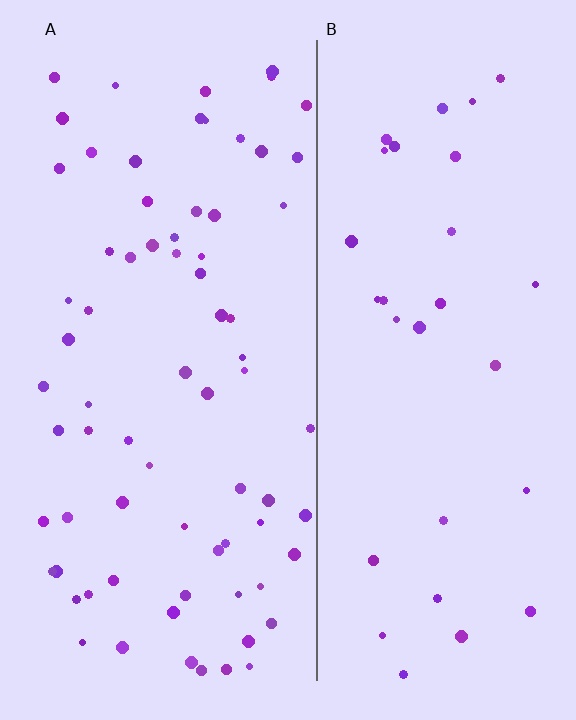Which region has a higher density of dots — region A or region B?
A (the left).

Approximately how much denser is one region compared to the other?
Approximately 2.3× — region A over region B.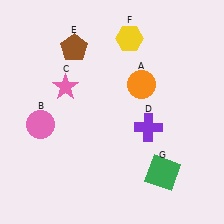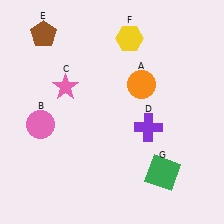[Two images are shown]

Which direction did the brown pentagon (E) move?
The brown pentagon (E) moved left.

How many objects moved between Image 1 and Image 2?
1 object moved between the two images.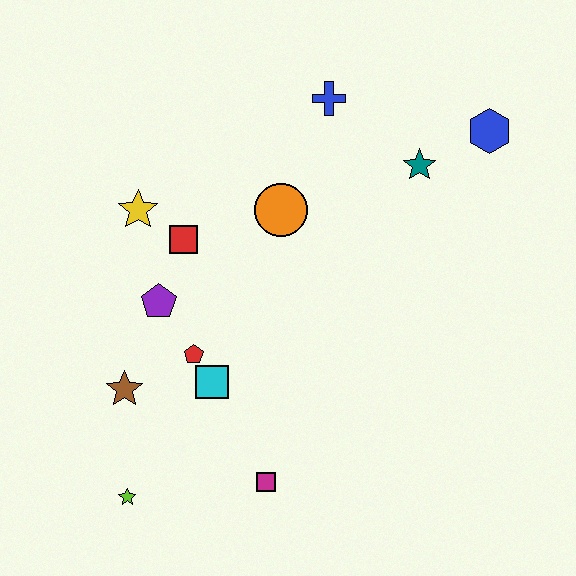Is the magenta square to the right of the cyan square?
Yes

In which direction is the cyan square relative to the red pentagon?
The cyan square is below the red pentagon.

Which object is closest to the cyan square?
The red pentagon is closest to the cyan square.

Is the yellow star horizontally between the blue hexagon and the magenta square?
No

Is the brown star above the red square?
No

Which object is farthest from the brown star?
The blue hexagon is farthest from the brown star.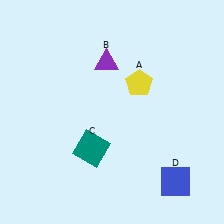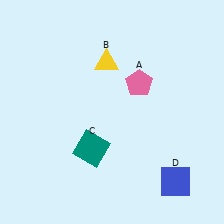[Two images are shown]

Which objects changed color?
A changed from yellow to pink. B changed from purple to yellow.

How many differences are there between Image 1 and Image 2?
There are 2 differences between the two images.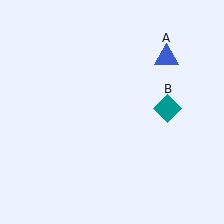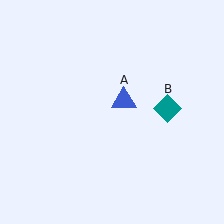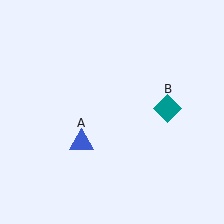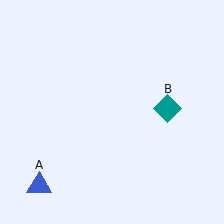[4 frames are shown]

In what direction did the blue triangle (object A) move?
The blue triangle (object A) moved down and to the left.